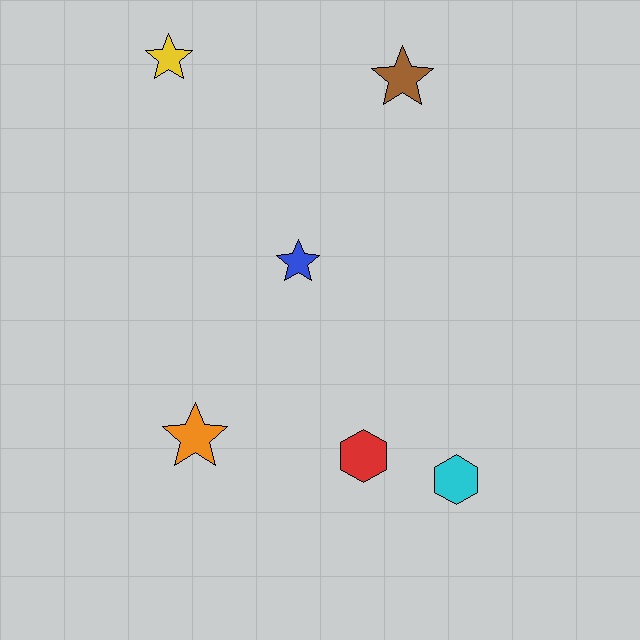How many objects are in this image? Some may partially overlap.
There are 6 objects.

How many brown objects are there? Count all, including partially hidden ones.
There is 1 brown object.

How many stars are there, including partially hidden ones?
There are 4 stars.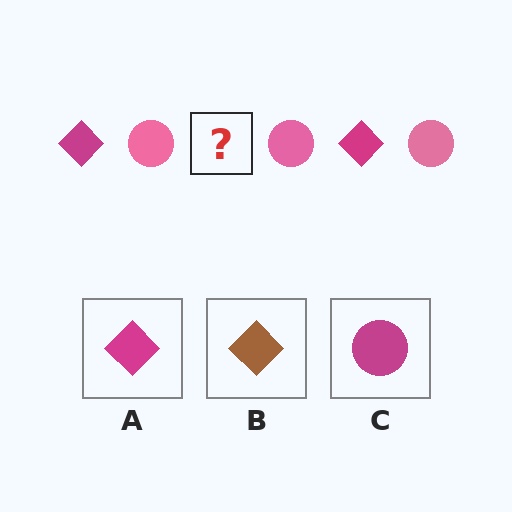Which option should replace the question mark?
Option A.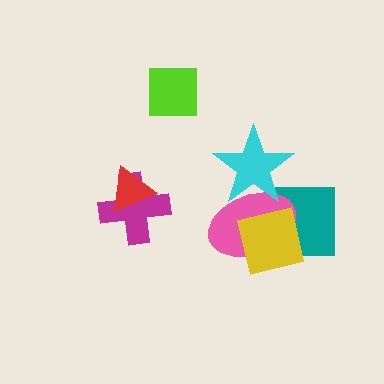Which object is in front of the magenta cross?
The red triangle is in front of the magenta cross.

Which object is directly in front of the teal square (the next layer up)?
The pink ellipse is directly in front of the teal square.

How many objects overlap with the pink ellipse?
3 objects overlap with the pink ellipse.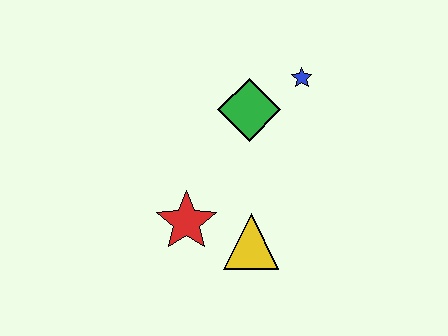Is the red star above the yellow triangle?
Yes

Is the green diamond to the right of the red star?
Yes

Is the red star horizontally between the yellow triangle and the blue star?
No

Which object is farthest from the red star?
The blue star is farthest from the red star.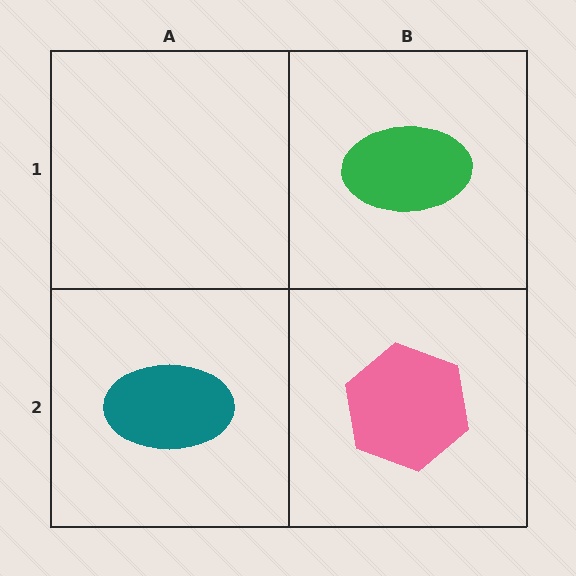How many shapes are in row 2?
2 shapes.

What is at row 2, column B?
A pink hexagon.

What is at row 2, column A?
A teal ellipse.